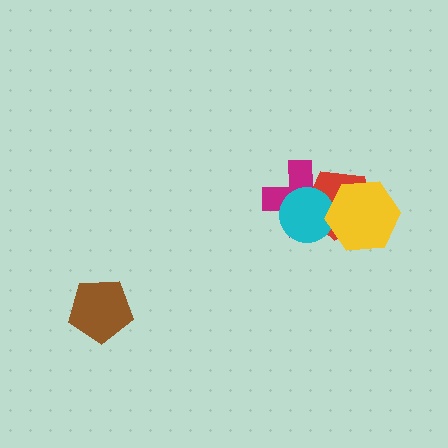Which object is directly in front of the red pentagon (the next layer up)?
The cyan circle is directly in front of the red pentagon.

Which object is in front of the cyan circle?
The yellow hexagon is in front of the cyan circle.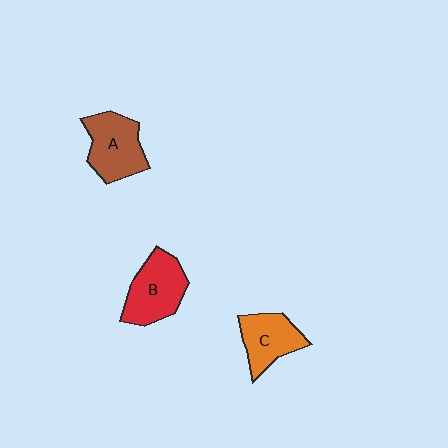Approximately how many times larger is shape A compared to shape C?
Approximately 1.2 times.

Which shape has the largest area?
Shape B (red).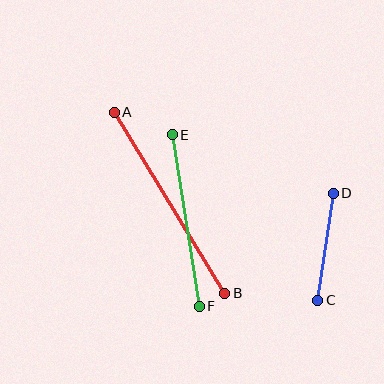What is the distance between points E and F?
The distance is approximately 173 pixels.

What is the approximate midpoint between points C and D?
The midpoint is at approximately (326, 247) pixels.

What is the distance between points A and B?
The distance is approximately 212 pixels.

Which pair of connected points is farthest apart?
Points A and B are farthest apart.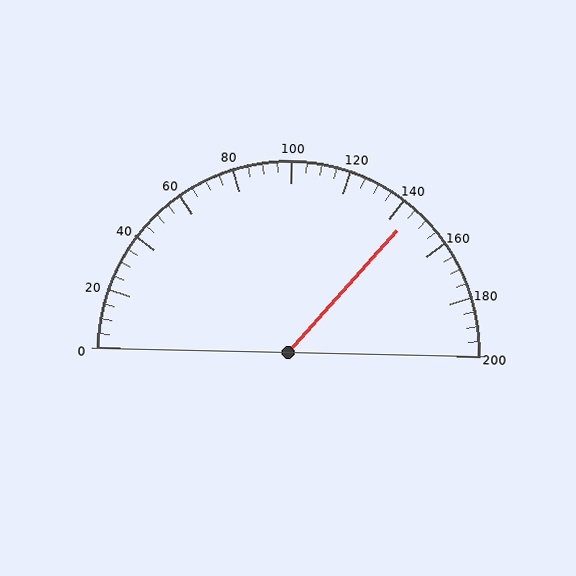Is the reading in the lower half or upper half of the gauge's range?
The reading is in the upper half of the range (0 to 200).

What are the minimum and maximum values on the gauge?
The gauge ranges from 0 to 200.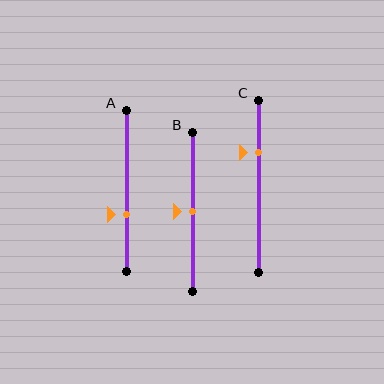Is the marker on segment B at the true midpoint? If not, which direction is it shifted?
Yes, the marker on segment B is at the true midpoint.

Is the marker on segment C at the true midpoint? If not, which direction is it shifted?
No, the marker on segment C is shifted upward by about 19% of the segment length.